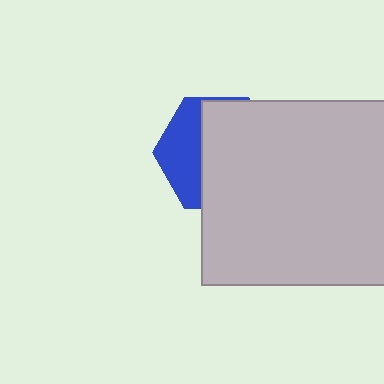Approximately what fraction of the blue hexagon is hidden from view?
Roughly 65% of the blue hexagon is hidden behind the light gray rectangle.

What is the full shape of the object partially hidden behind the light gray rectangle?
The partially hidden object is a blue hexagon.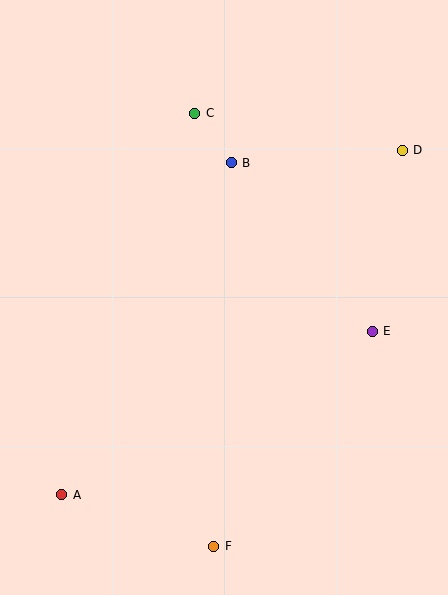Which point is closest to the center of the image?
Point B at (231, 163) is closest to the center.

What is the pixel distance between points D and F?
The distance between D and F is 439 pixels.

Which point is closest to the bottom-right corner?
Point F is closest to the bottom-right corner.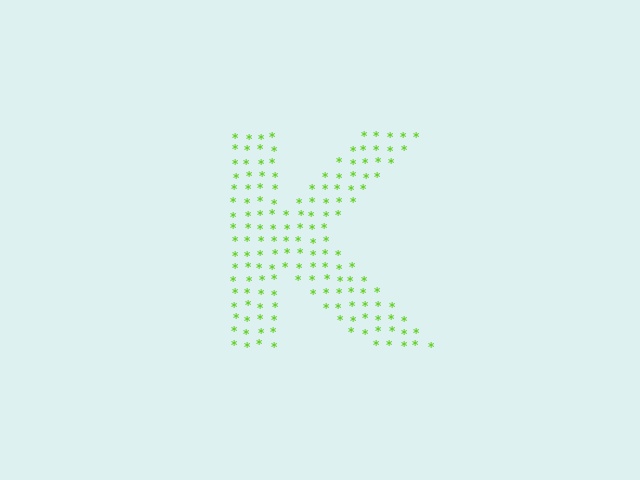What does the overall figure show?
The overall figure shows the letter K.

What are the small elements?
The small elements are asterisks.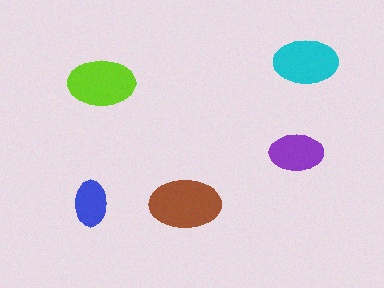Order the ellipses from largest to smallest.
the brown one, the lime one, the cyan one, the purple one, the blue one.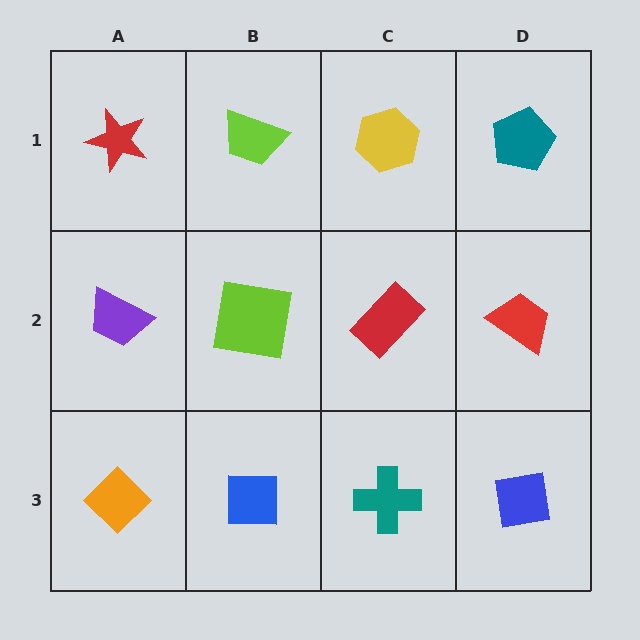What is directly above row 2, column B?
A lime trapezoid.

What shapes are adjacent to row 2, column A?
A red star (row 1, column A), an orange diamond (row 3, column A), a lime square (row 2, column B).